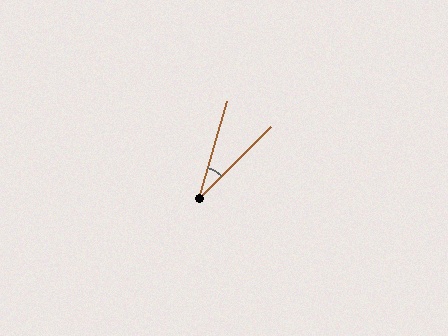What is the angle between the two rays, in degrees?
Approximately 29 degrees.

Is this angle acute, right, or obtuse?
It is acute.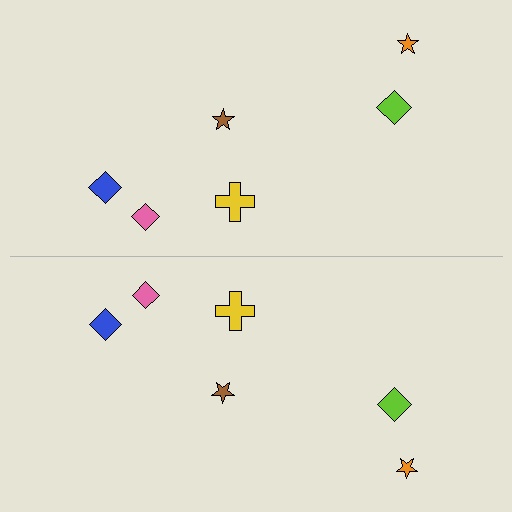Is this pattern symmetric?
Yes, this pattern has bilateral (reflection) symmetry.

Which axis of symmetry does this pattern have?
The pattern has a horizontal axis of symmetry running through the center of the image.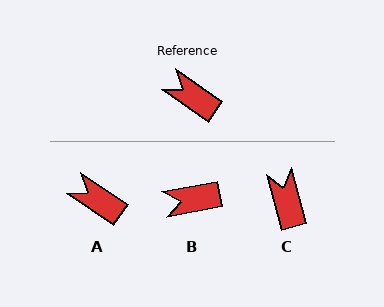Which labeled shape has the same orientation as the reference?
A.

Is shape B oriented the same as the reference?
No, it is off by about 45 degrees.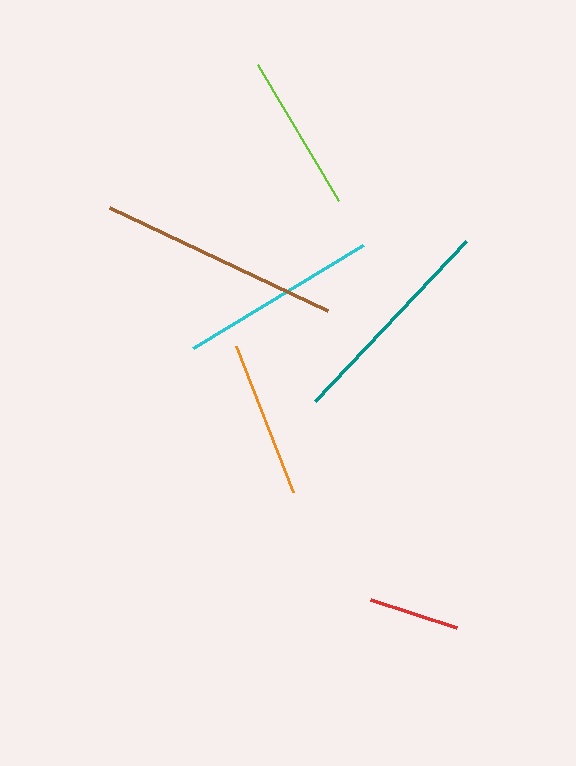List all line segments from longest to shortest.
From longest to shortest: brown, teal, cyan, lime, orange, red.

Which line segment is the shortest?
The red line is the shortest at approximately 90 pixels.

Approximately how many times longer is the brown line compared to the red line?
The brown line is approximately 2.7 times the length of the red line.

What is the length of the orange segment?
The orange segment is approximately 157 pixels long.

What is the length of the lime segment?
The lime segment is approximately 159 pixels long.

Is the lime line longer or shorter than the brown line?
The brown line is longer than the lime line.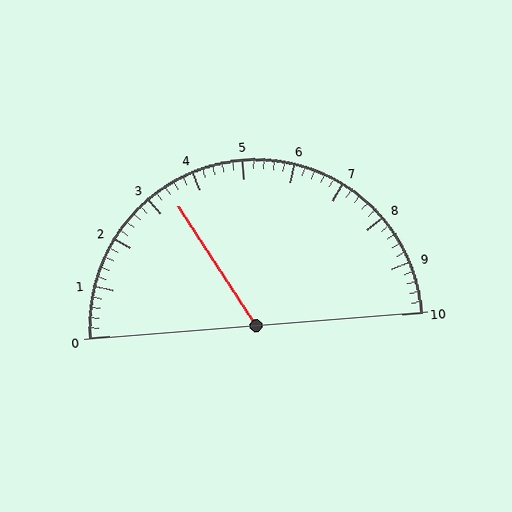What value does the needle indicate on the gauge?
The needle indicates approximately 3.4.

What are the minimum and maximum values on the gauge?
The gauge ranges from 0 to 10.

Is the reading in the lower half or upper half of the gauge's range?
The reading is in the lower half of the range (0 to 10).